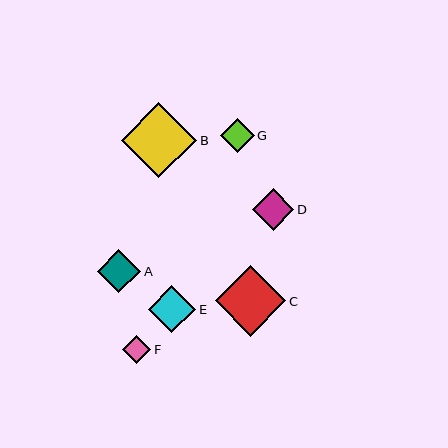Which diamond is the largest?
Diamond B is the largest with a size of approximately 76 pixels.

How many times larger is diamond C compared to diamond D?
Diamond C is approximately 1.7 times the size of diamond D.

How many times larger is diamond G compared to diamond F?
Diamond G is approximately 1.2 times the size of diamond F.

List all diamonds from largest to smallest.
From largest to smallest: B, C, E, A, D, G, F.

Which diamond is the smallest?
Diamond F is the smallest with a size of approximately 28 pixels.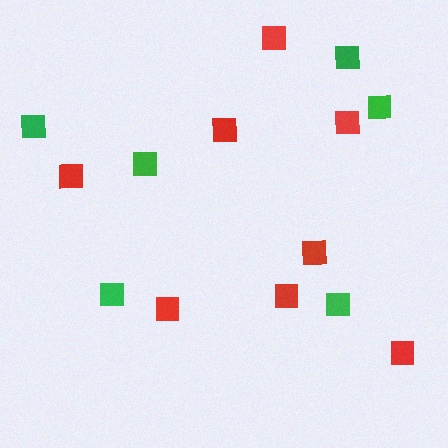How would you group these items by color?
There are 2 groups: one group of green squares (6) and one group of red squares (8).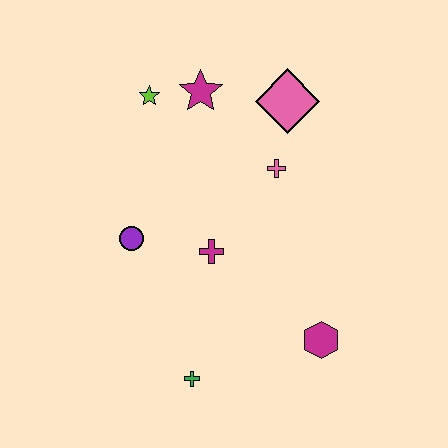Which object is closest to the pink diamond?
The pink cross is closest to the pink diamond.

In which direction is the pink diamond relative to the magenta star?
The pink diamond is to the right of the magenta star.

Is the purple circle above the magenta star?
No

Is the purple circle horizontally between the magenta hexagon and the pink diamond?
No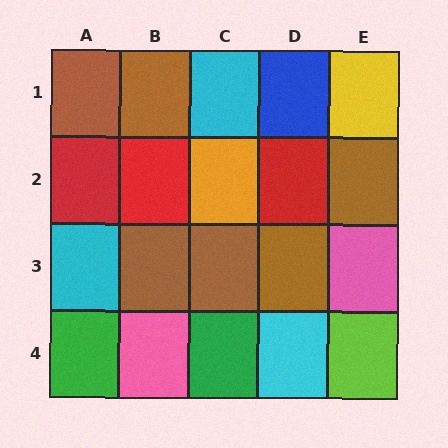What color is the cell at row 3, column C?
Brown.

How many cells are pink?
2 cells are pink.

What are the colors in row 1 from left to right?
Brown, brown, cyan, blue, yellow.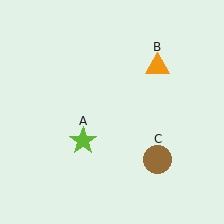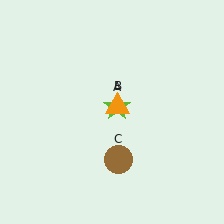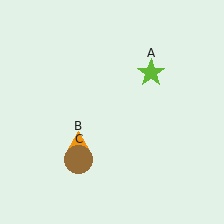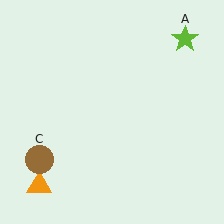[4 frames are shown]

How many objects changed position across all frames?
3 objects changed position: lime star (object A), orange triangle (object B), brown circle (object C).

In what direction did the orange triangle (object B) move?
The orange triangle (object B) moved down and to the left.